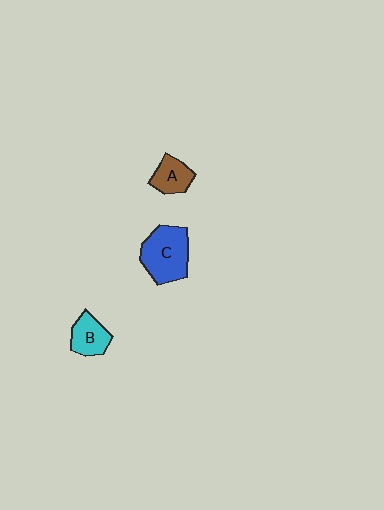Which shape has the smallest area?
Shape A (brown).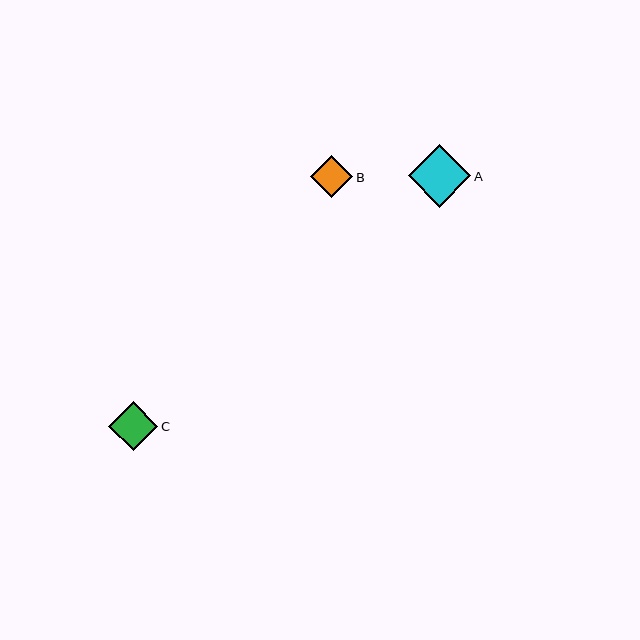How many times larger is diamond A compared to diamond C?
Diamond A is approximately 1.3 times the size of diamond C.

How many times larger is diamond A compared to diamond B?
Diamond A is approximately 1.5 times the size of diamond B.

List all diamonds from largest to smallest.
From largest to smallest: A, C, B.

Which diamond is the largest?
Diamond A is the largest with a size of approximately 62 pixels.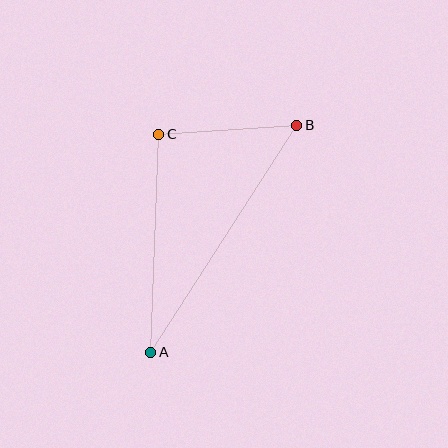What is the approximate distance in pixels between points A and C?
The distance between A and C is approximately 218 pixels.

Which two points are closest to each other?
Points B and C are closest to each other.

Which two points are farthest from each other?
Points A and B are farthest from each other.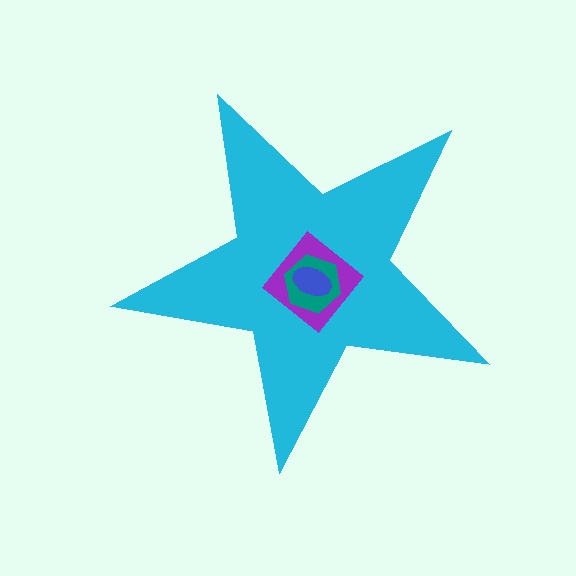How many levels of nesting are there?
4.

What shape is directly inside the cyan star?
The purple diamond.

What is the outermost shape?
The cyan star.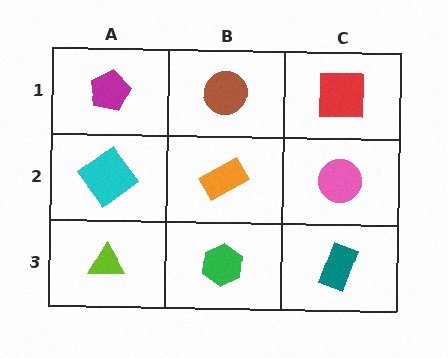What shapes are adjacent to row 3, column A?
A cyan diamond (row 2, column A), a green hexagon (row 3, column B).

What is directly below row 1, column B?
An orange rectangle.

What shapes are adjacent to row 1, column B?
An orange rectangle (row 2, column B), a magenta pentagon (row 1, column A), a red square (row 1, column C).